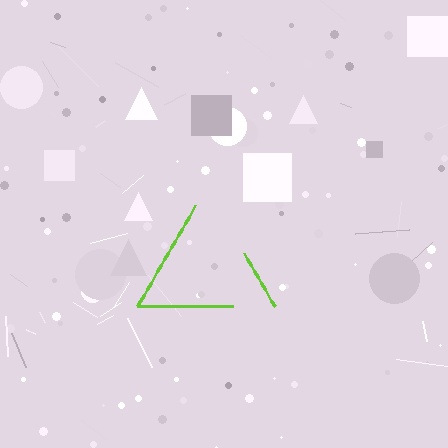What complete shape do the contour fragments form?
The contour fragments form a triangle.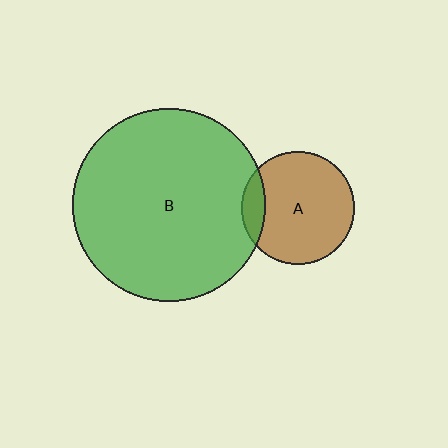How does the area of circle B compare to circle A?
Approximately 2.9 times.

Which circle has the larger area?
Circle B (green).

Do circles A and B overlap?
Yes.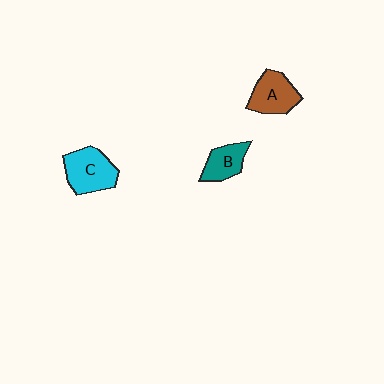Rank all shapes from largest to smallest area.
From largest to smallest: C (cyan), A (brown), B (teal).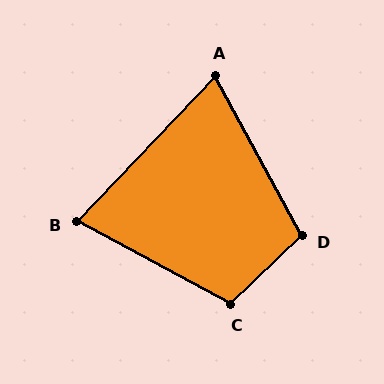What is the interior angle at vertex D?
Approximately 105 degrees (obtuse).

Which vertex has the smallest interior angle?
A, at approximately 72 degrees.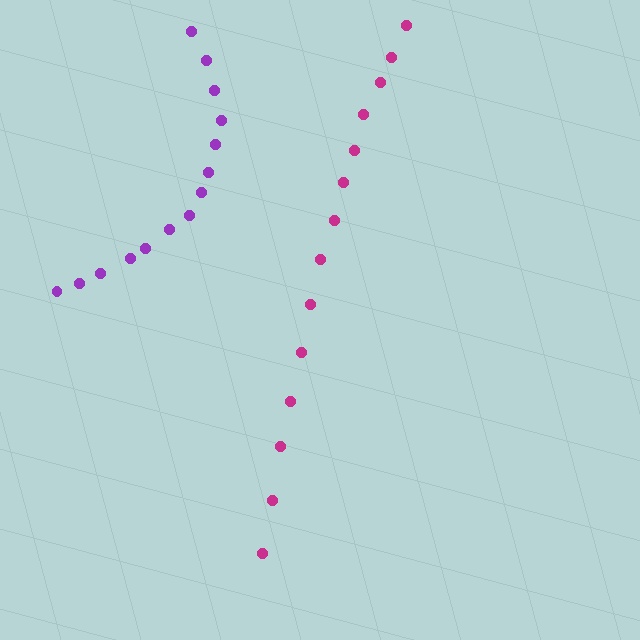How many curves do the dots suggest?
There are 2 distinct paths.